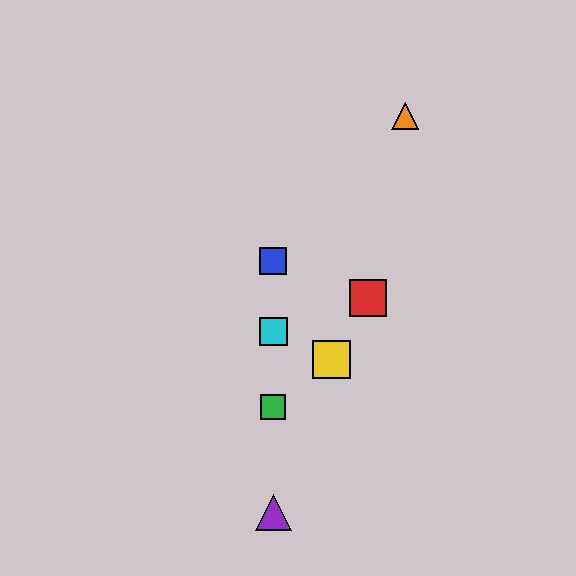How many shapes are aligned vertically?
4 shapes (the blue square, the green square, the purple triangle, the cyan square) are aligned vertically.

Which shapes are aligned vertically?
The blue square, the green square, the purple triangle, the cyan square are aligned vertically.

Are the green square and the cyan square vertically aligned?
Yes, both are at x≈273.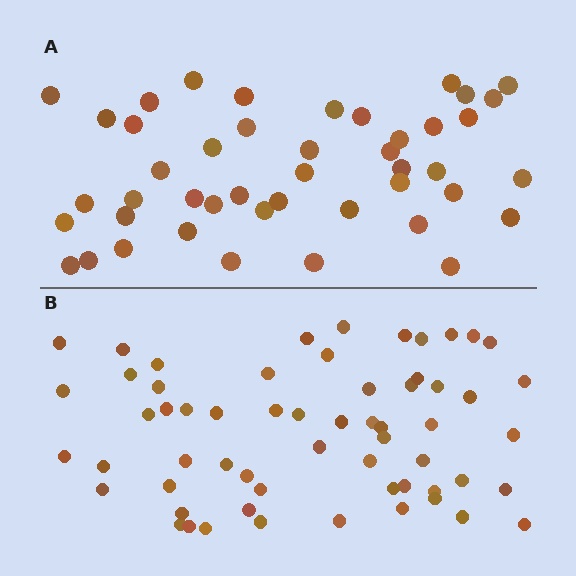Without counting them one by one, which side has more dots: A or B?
Region B (the bottom region) has more dots.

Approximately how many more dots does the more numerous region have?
Region B has approximately 15 more dots than region A.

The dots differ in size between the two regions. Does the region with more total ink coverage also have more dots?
No. Region A has more total ink coverage because its dots are larger, but region B actually contains more individual dots. Total area can be misleading — the number of items is what matters here.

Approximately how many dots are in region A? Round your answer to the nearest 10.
About 40 dots. (The exact count is 45, which rounds to 40.)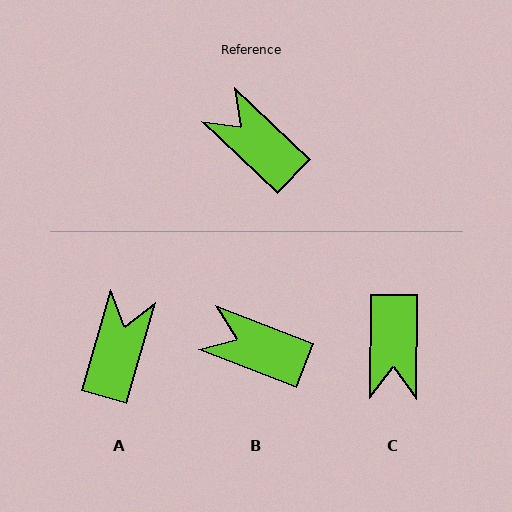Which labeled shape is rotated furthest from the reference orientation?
C, about 133 degrees away.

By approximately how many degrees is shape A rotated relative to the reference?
Approximately 63 degrees clockwise.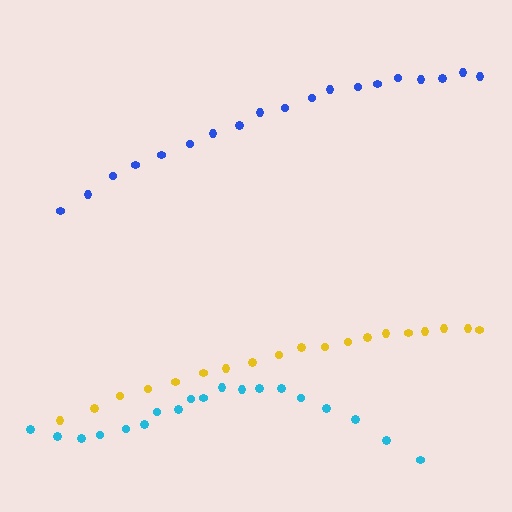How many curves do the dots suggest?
There are 3 distinct paths.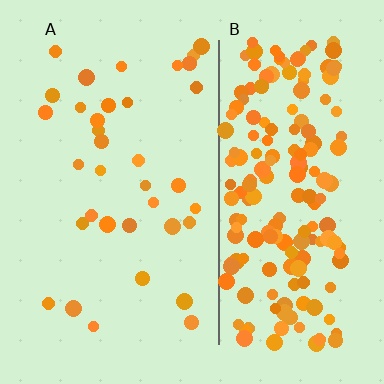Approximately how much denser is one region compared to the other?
Approximately 5.2× — region B over region A.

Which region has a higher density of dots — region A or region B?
B (the right).